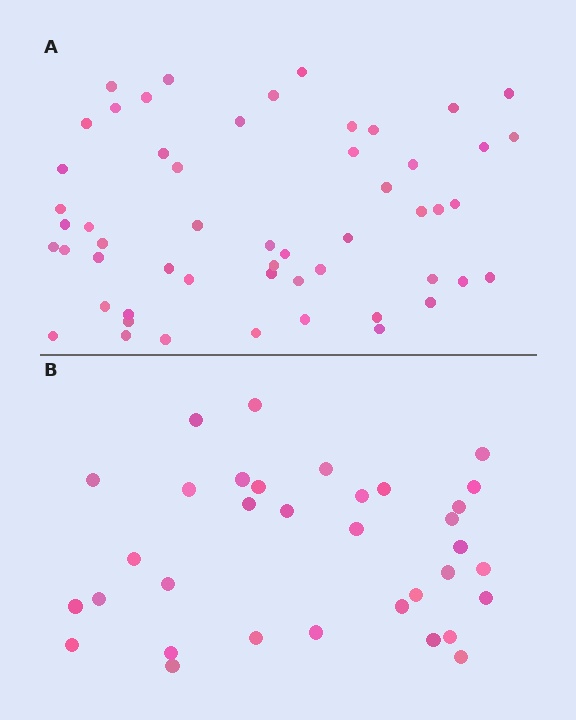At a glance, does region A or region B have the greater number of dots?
Region A (the top region) has more dots.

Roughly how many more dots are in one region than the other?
Region A has approximately 20 more dots than region B.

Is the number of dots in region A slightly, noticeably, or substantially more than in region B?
Region A has substantially more. The ratio is roughly 1.6 to 1.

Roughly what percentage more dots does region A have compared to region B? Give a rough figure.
About 60% more.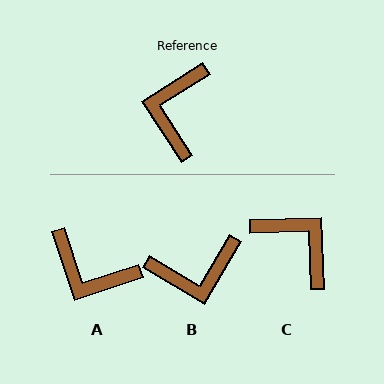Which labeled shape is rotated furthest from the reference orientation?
C, about 121 degrees away.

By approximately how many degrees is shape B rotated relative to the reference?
Approximately 117 degrees counter-clockwise.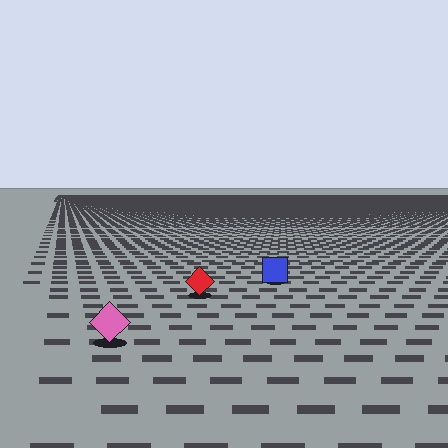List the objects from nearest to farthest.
From nearest to farthest: the pink diamond, the red diamond, the blue square.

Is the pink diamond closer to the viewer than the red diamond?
Yes. The pink diamond is closer — you can tell from the texture gradient: the ground texture is coarser near it.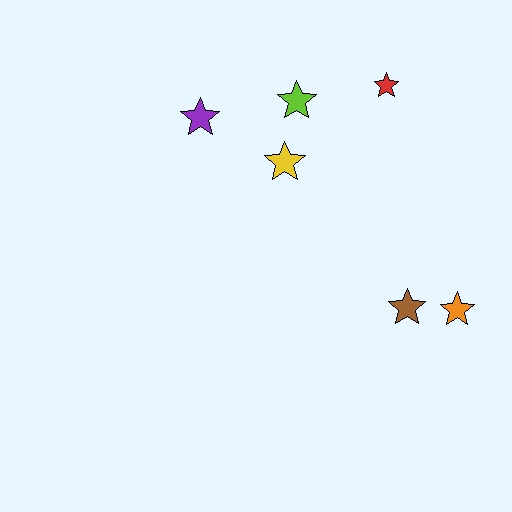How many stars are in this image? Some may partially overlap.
There are 6 stars.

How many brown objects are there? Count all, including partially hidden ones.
There is 1 brown object.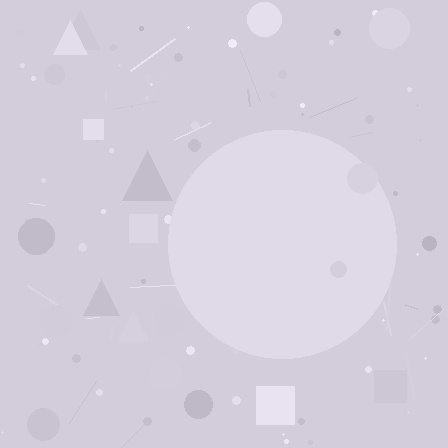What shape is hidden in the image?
A circle is hidden in the image.